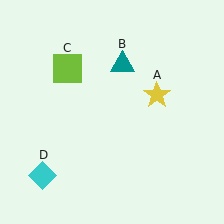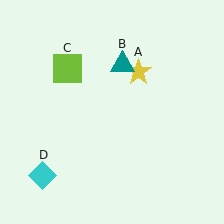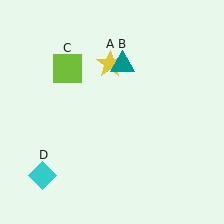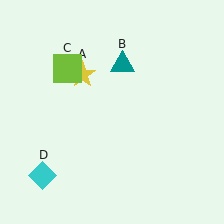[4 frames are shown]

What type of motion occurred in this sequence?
The yellow star (object A) rotated counterclockwise around the center of the scene.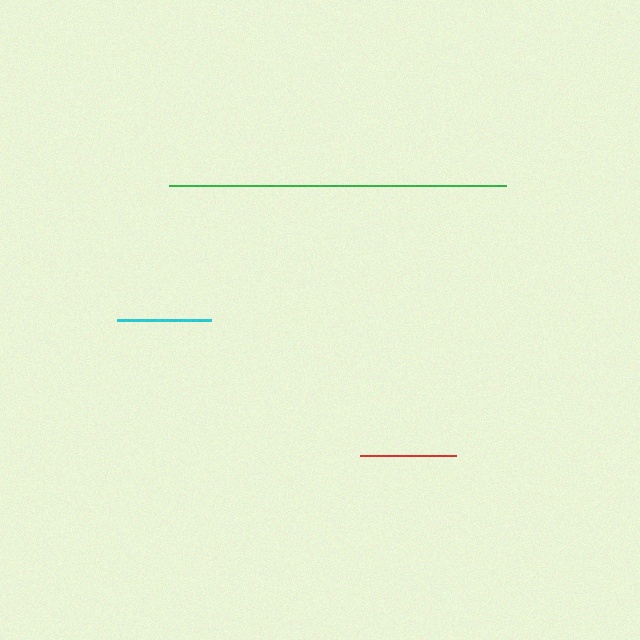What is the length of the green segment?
The green segment is approximately 336 pixels long.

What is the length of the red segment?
The red segment is approximately 97 pixels long.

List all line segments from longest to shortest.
From longest to shortest: green, red, cyan.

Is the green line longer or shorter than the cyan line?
The green line is longer than the cyan line.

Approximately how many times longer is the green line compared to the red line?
The green line is approximately 3.5 times the length of the red line.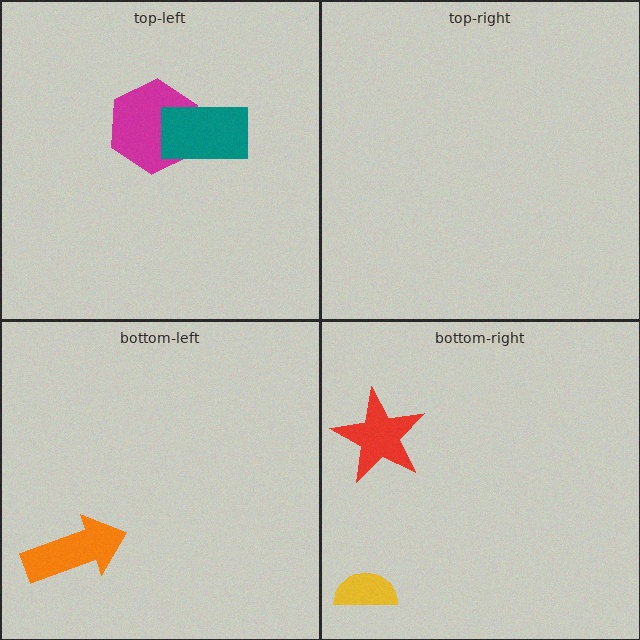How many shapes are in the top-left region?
2.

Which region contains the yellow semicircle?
The bottom-right region.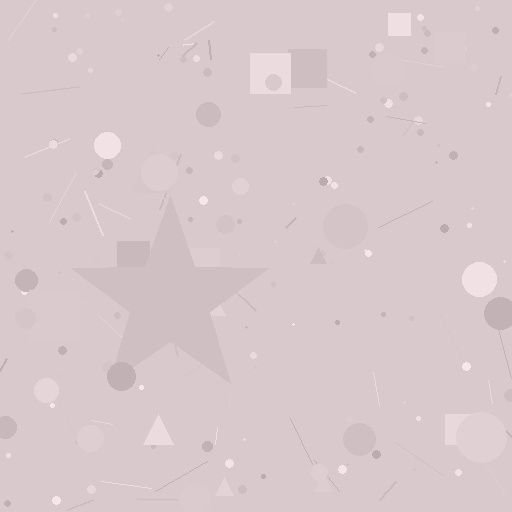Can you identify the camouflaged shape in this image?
The camouflaged shape is a star.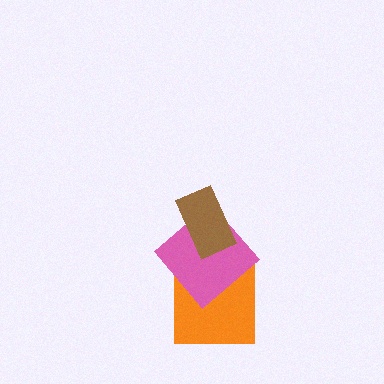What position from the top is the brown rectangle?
The brown rectangle is 1st from the top.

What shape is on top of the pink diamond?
The brown rectangle is on top of the pink diamond.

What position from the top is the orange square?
The orange square is 3rd from the top.